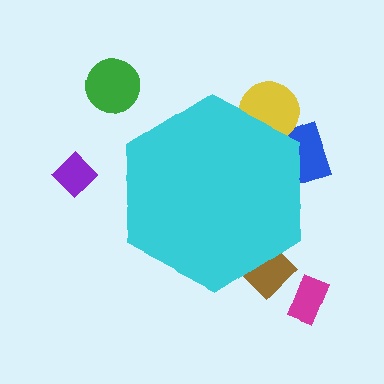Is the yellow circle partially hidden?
Yes, the yellow circle is partially hidden behind the cyan hexagon.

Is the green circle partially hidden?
No, the green circle is fully visible.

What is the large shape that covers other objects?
A cyan hexagon.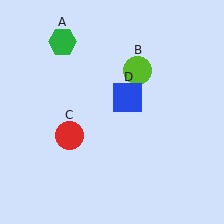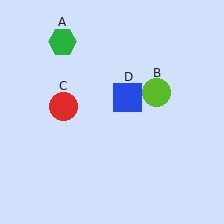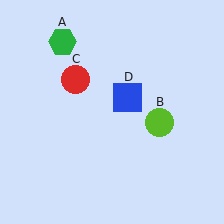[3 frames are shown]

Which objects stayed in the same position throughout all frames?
Green hexagon (object A) and blue square (object D) remained stationary.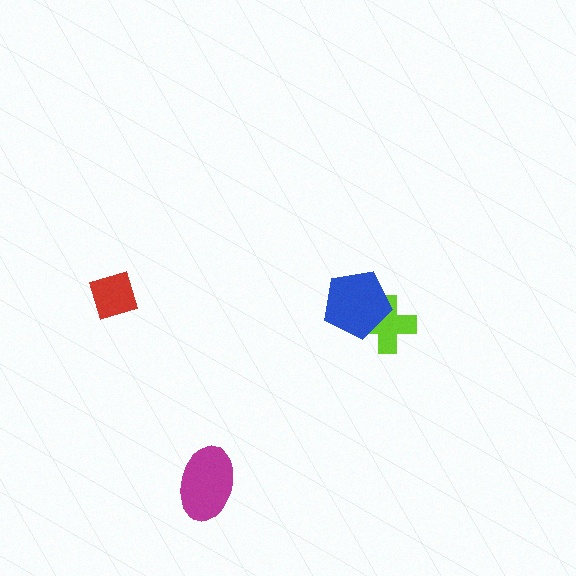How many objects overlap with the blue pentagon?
1 object overlaps with the blue pentagon.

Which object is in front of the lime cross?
The blue pentagon is in front of the lime cross.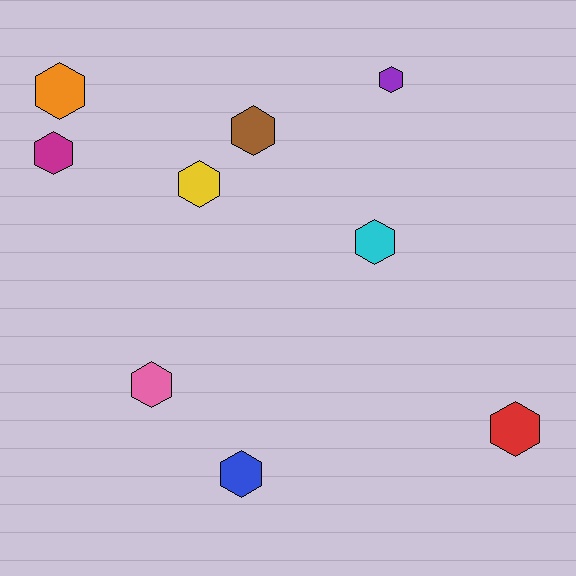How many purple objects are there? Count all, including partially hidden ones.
There is 1 purple object.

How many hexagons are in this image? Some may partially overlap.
There are 9 hexagons.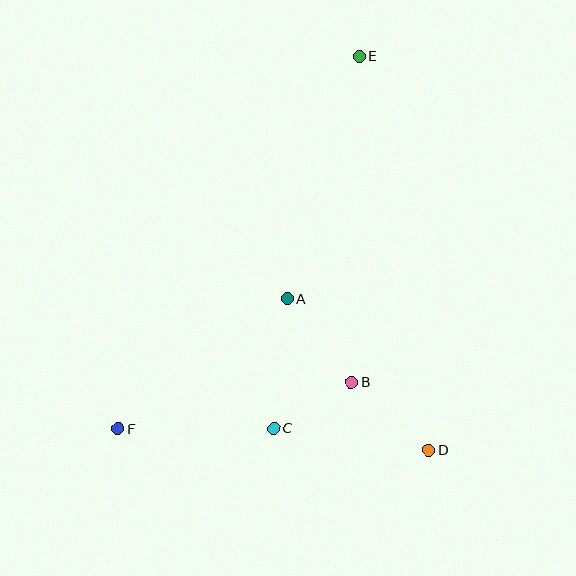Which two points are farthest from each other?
Points E and F are farthest from each other.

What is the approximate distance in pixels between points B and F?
The distance between B and F is approximately 237 pixels.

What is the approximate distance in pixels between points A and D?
The distance between A and D is approximately 207 pixels.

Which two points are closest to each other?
Points B and C are closest to each other.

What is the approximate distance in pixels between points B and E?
The distance between B and E is approximately 326 pixels.